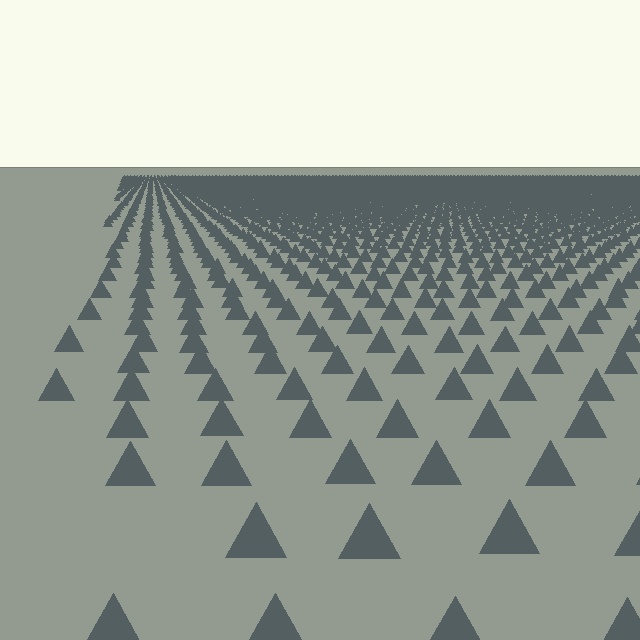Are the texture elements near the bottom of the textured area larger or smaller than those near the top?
Larger. Near the bottom, elements are closer to the viewer and appear at a bigger on-screen size.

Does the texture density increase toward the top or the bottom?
Density increases toward the top.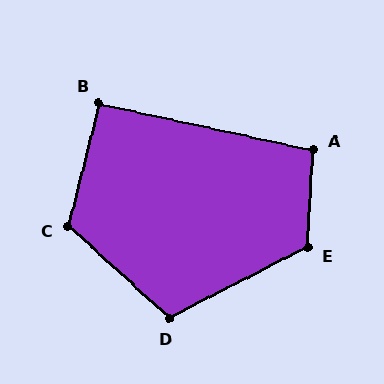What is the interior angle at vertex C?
Approximately 118 degrees (obtuse).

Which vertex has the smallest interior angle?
B, at approximately 92 degrees.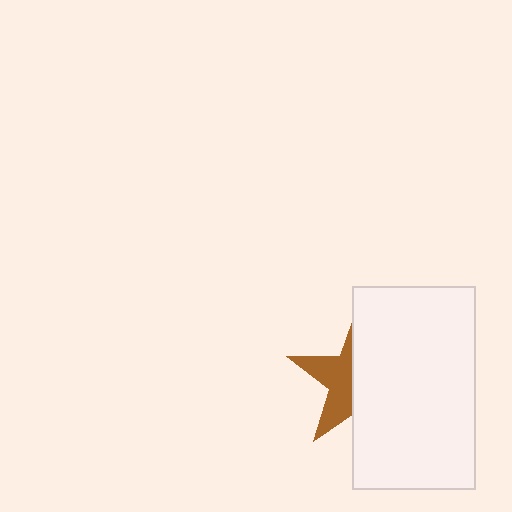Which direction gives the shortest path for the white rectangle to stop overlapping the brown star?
Moving right gives the shortest separation.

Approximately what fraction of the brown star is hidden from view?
Roughly 60% of the brown star is hidden behind the white rectangle.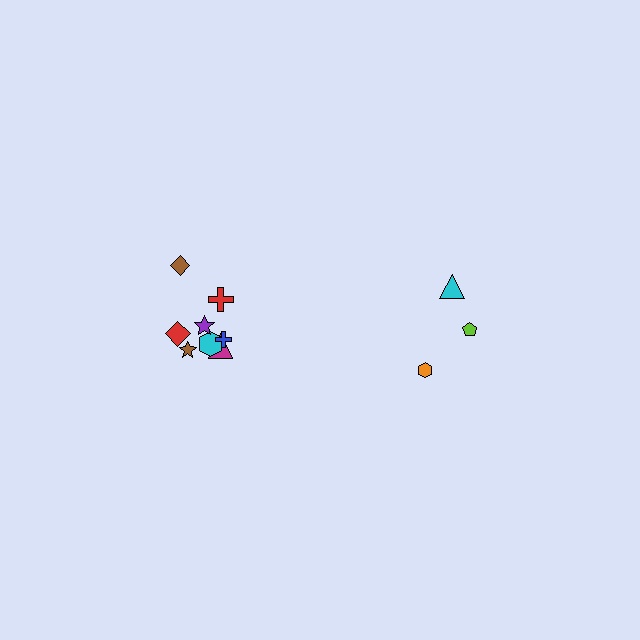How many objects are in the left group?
There are 8 objects.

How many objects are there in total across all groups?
There are 11 objects.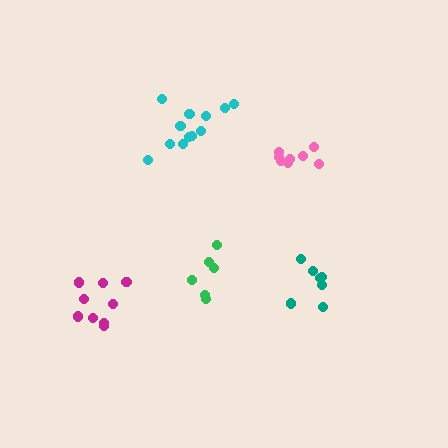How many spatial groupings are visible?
There are 5 spatial groupings.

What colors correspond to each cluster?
The clusters are colored: green, magenta, teal, pink, cyan.